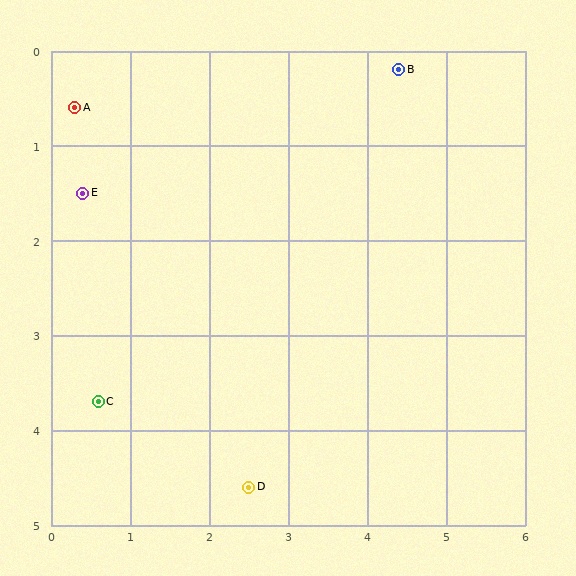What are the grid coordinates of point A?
Point A is at approximately (0.3, 0.6).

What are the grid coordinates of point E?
Point E is at approximately (0.4, 1.5).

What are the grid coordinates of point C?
Point C is at approximately (0.6, 3.7).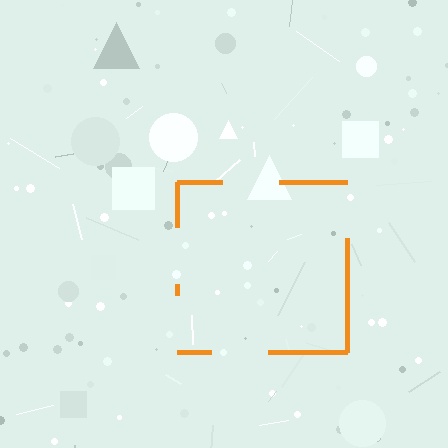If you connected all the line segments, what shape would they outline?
They would outline a square.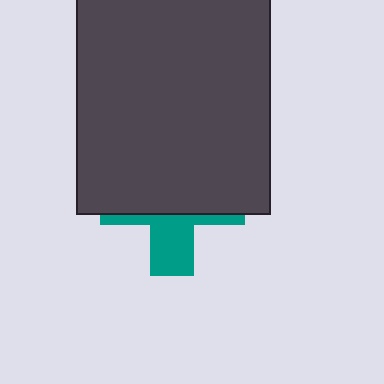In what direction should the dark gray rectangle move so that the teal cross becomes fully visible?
The dark gray rectangle should move up. That is the shortest direction to clear the overlap and leave the teal cross fully visible.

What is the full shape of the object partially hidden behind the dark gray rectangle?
The partially hidden object is a teal cross.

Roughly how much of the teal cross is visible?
A small part of it is visible (roughly 34%).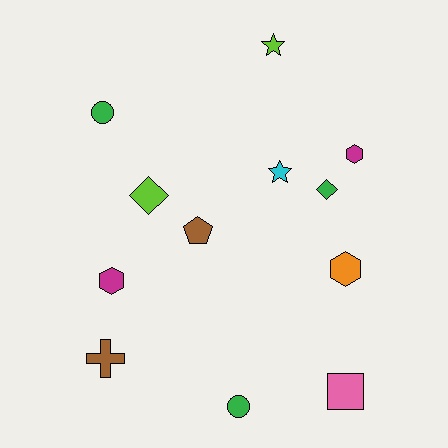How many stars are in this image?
There are 2 stars.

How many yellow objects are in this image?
There are no yellow objects.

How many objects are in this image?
There are 12 objects.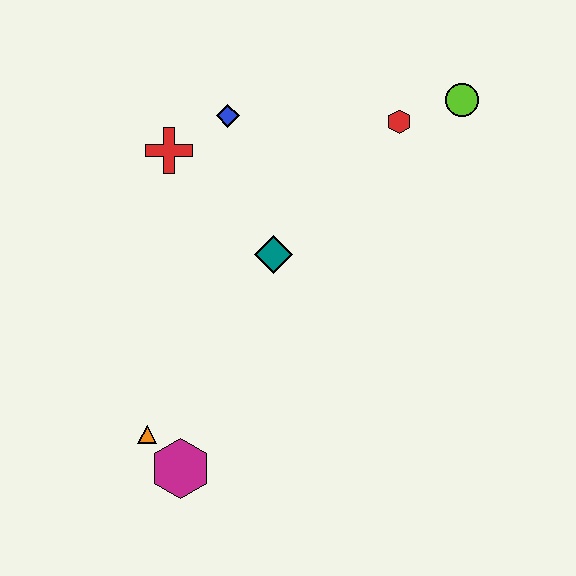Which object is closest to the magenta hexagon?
The orange triangle is closest to the magenta hexagon.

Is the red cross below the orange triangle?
No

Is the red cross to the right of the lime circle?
No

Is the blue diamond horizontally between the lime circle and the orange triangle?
Yes